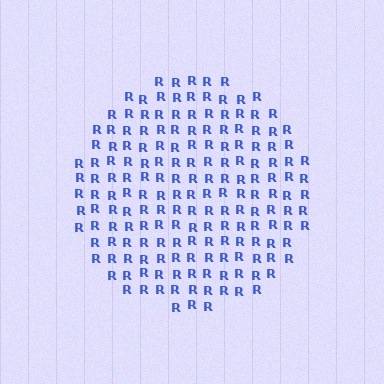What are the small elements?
The small elements are letter R's.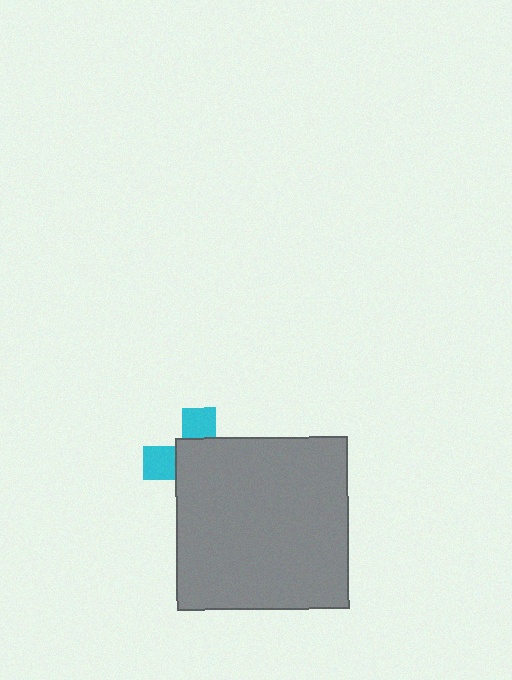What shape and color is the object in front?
The object in front is a gray square.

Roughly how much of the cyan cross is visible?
A small part of it is visible (roughly 33%).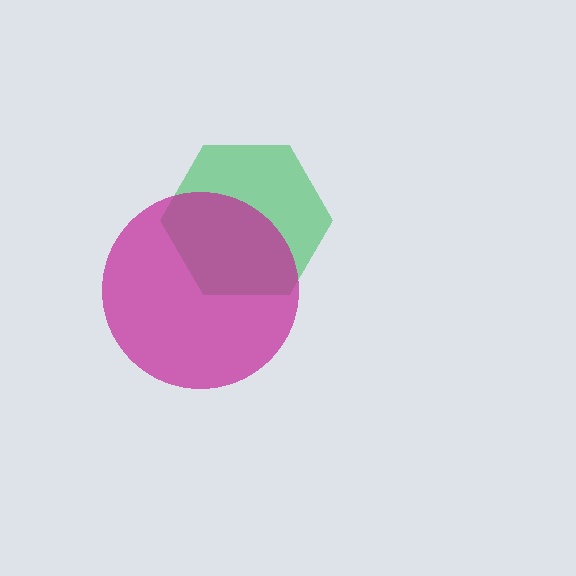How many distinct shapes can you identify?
There are 2 distinct shapes: a green hexagon, a magenta circle.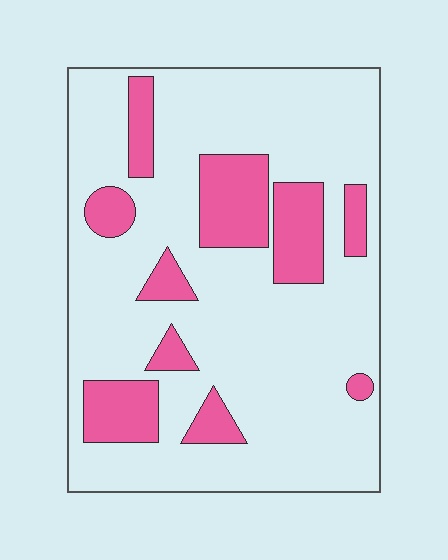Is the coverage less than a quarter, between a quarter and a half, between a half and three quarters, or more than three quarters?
Less than a quarter.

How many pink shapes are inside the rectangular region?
10.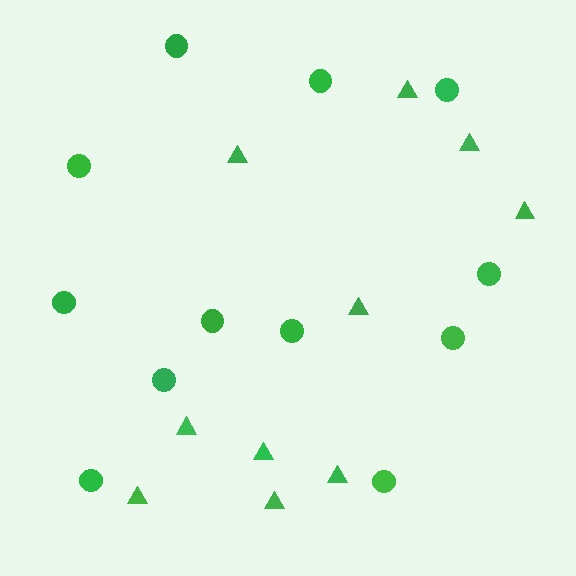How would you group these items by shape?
There are 2 groups: one group of circles (12) and one group of triangles (10).